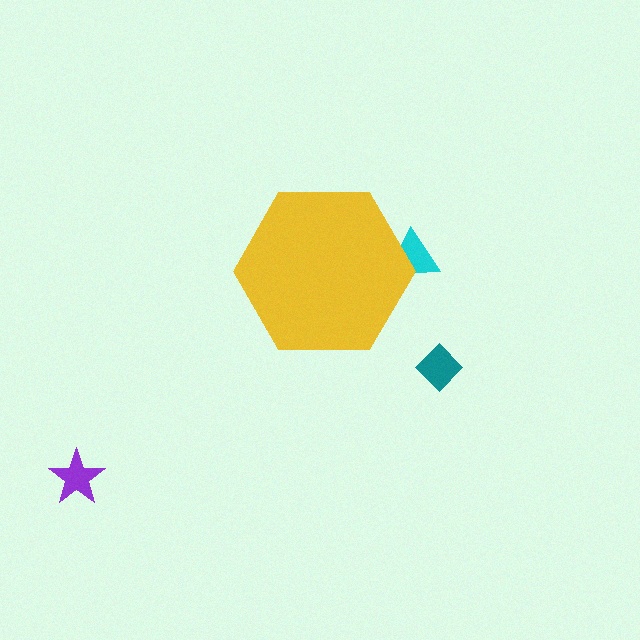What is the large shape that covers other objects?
A yellow hexagon.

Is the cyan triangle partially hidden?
Yes, the cyan triangle is partially hidden behind the yellow hexagon.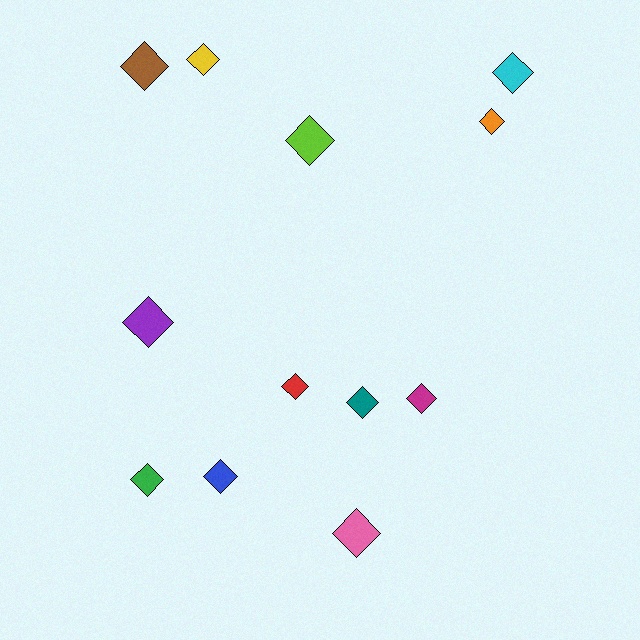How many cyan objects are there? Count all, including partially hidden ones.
There is 1 cyan object.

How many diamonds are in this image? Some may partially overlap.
There are 12 diamonds.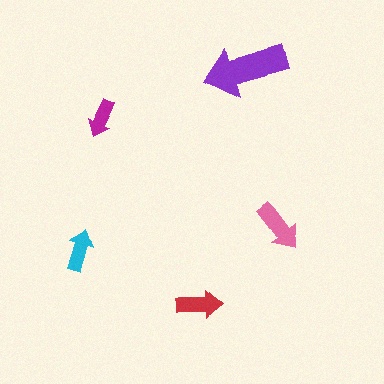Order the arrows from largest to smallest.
the purple one, the pink one, the red one, the cyan one, the magenta one.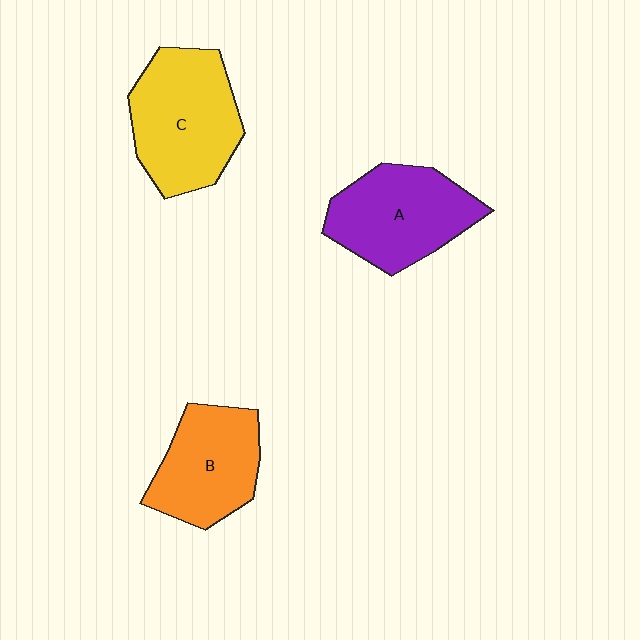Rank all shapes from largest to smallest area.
From largest to smallest: C (yellow), A (purple), B (orange).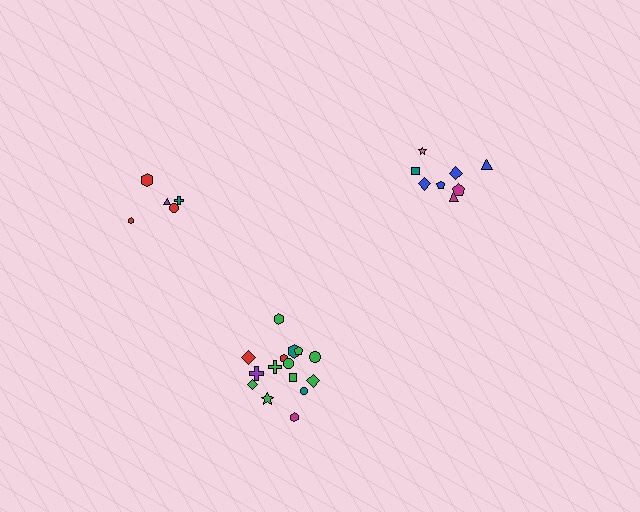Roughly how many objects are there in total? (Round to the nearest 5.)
Roughly 30 objects in total.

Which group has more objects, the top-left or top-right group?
The top-right group.